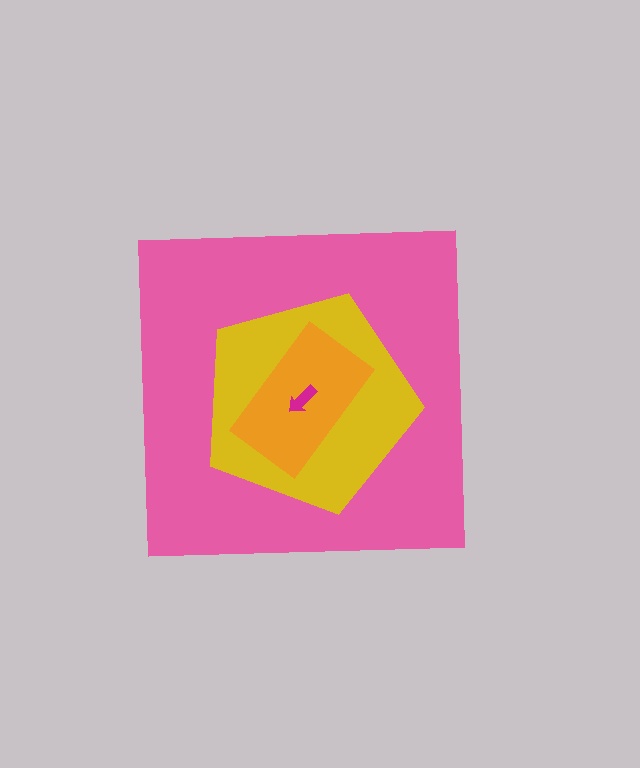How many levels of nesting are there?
4.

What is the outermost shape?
The pink square.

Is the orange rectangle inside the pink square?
Yes.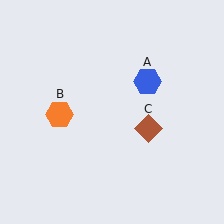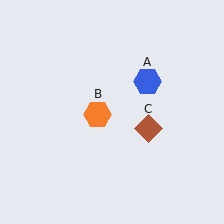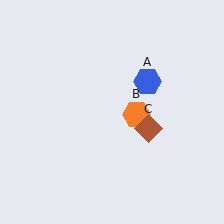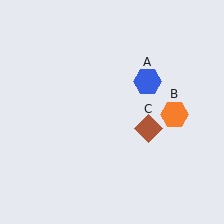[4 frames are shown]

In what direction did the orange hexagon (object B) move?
The orange hexagon (object B) moved right.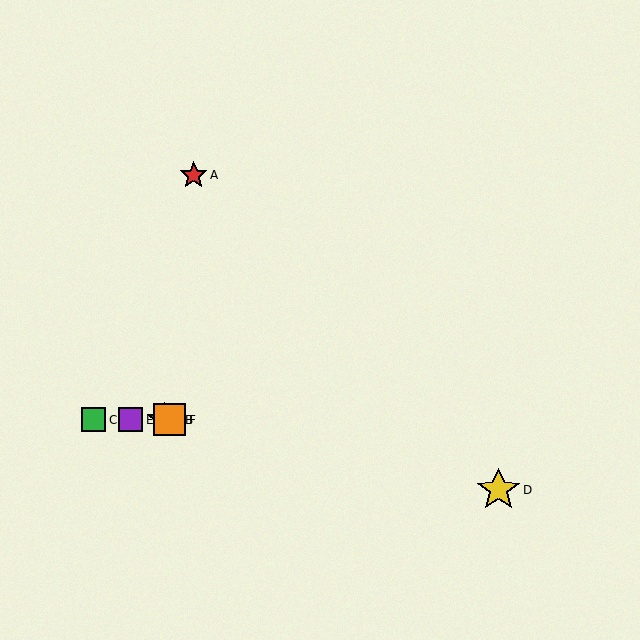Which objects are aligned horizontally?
Objects B, C, E, F are aligned horizontally.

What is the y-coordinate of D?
Object D is at y≈490.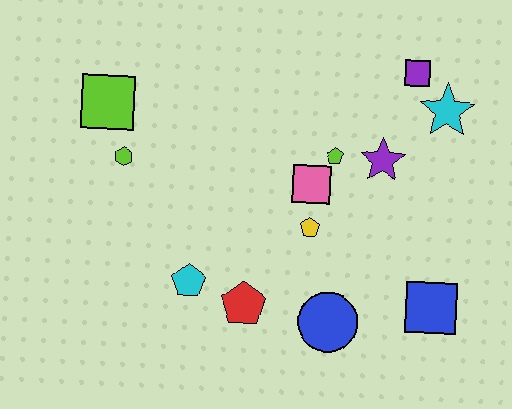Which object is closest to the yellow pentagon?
The pink square is closest to the yellow pentagon.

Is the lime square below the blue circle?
No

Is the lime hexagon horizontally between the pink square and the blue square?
No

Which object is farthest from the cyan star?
The lime square is farthest from the cyan star.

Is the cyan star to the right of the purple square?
Yes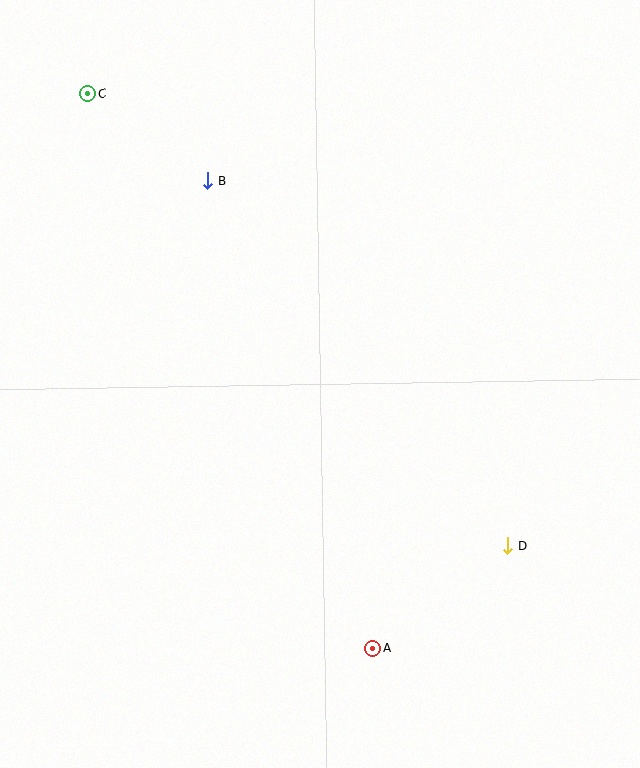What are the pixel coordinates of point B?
Point B is at (208, 181).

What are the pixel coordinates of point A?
Point A is at (373, 649).